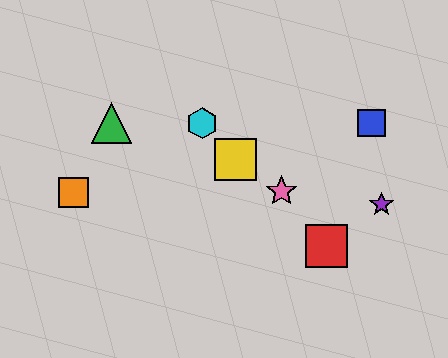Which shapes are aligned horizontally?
The blue square, the green triangle, the cyan hexagon are aligned horizontally.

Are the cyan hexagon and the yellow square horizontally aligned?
No, the cyan hexagon is at y≈123 and the yellow square is at y≈159.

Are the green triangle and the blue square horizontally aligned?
Yes, both are at y≈123.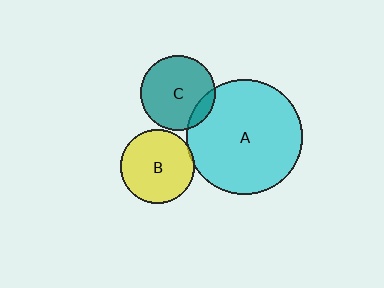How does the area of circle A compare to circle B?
Approximately 2.5 times.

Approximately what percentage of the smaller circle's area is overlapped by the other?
Approximately 5%.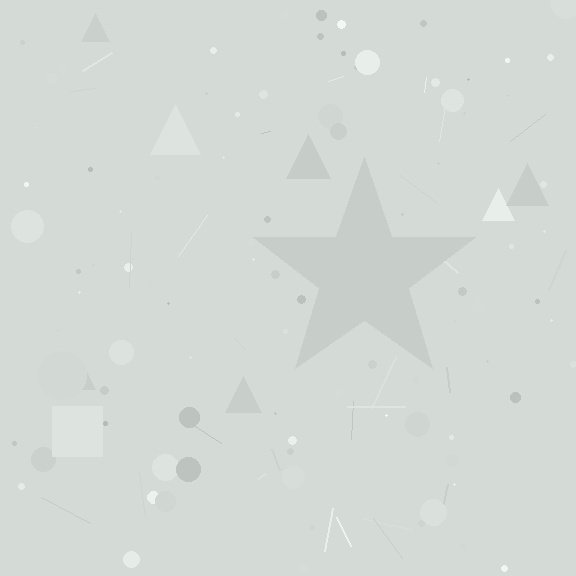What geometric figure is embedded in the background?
A star is embedded in the background.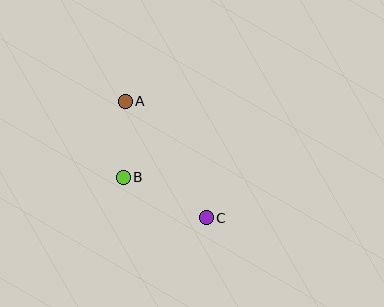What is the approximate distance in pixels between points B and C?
The distance between B and C is approximately 92 pixels.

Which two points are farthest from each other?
Points A and C are farthest from each other.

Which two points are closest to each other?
Points A and B are closest to each other.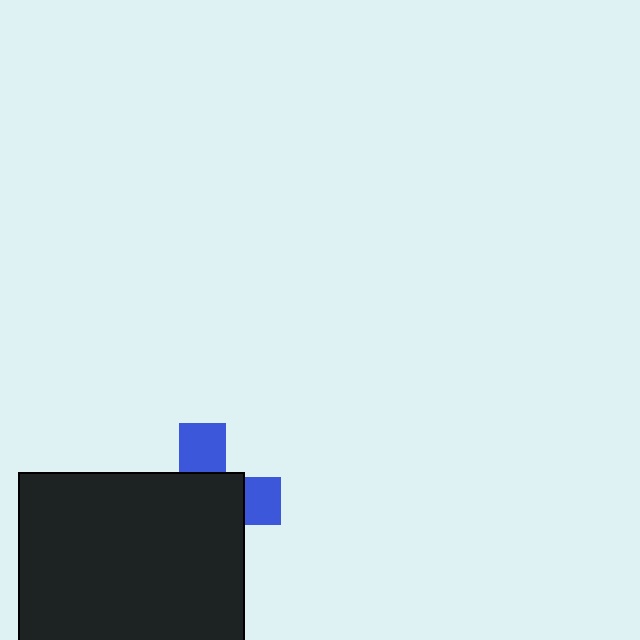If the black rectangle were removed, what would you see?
You would see the complete blue cross.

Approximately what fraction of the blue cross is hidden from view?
Roughly 69% of the blue cross is hidden behind the black rectangle.